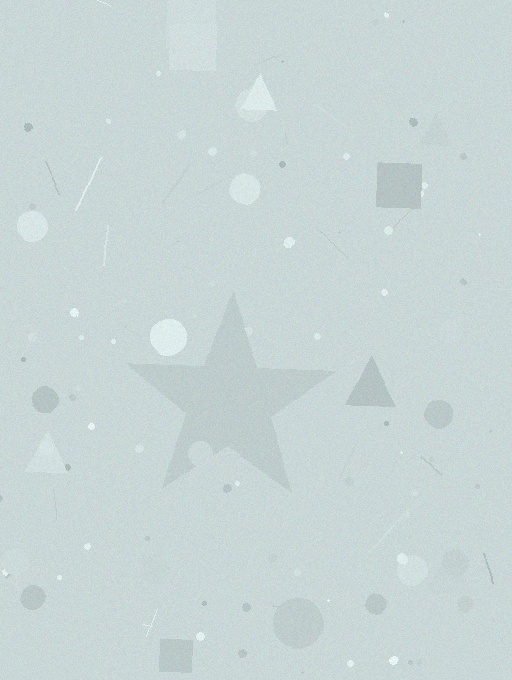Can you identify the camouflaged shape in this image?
The camouflaged shape is a star.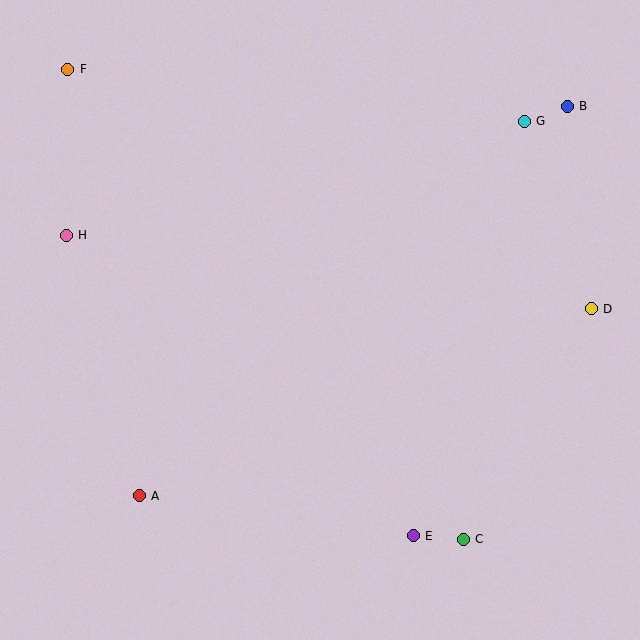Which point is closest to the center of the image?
Point E at (413, 536) is closest to the center.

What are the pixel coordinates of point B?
Point B is at (567, 106).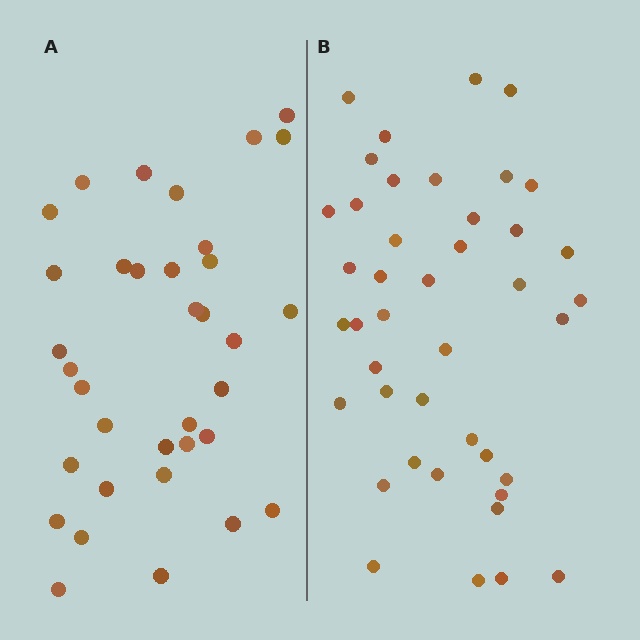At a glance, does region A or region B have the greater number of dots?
Region B (the right region) has more dots.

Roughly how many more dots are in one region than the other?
Region B has roughly 8 or so more dots than region A.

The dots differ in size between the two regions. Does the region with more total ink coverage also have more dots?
No. Region A has more total ink coverage because its dots are larger, but region B actually contains more individual dots. Total area can be misleading — the number of items is what matters here.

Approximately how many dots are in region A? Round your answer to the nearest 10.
About 40 dots. (The exact count is 35, which rounds to 40.)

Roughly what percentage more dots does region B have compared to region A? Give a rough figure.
About 20% more.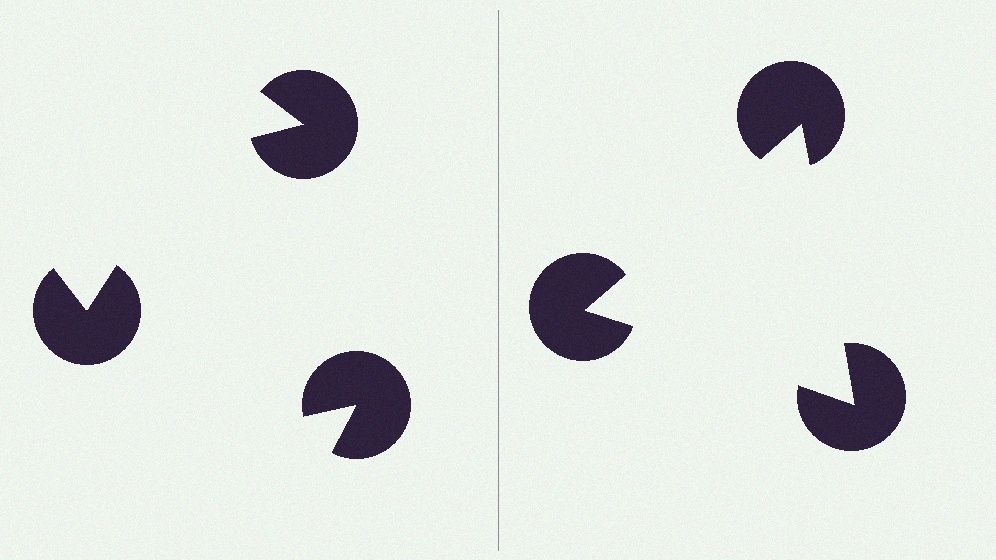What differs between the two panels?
The pac-man discs are positioned identically on both sides; only the wedge orientations differ. On the right they align to a triangle; on the left they are misaligned.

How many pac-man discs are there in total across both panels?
6 — 3 on each side.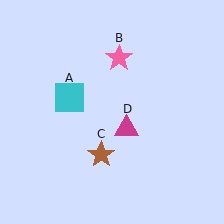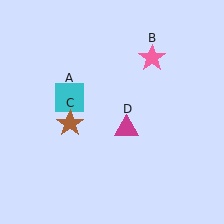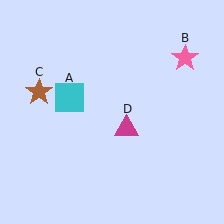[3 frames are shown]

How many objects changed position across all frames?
2 objects changed position: pink star (object B), brown star (object C).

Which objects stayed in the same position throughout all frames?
Cyan square (object A) and magenta triangle (object D) remained stationary.